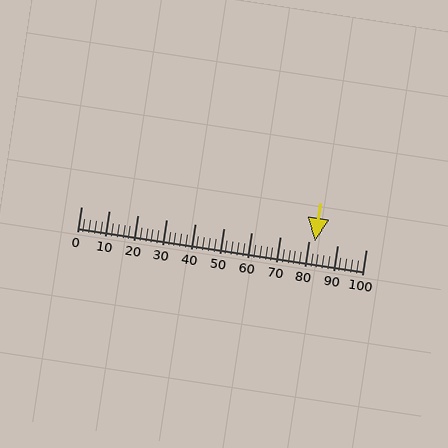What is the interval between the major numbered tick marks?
The major tick marks are spaced 10 units apart.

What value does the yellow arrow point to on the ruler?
The yellow arrow points to approximately 82.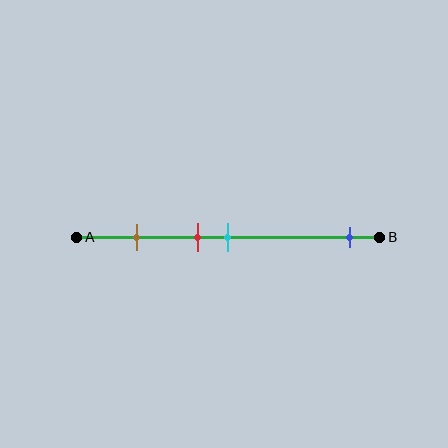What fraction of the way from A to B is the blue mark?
The blue mark is approximately 90% (0.9) of the way from A to B.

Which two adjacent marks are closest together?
The red and cyan marks are the closest adjacent pair.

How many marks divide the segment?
There are 4 marks dividing the segment.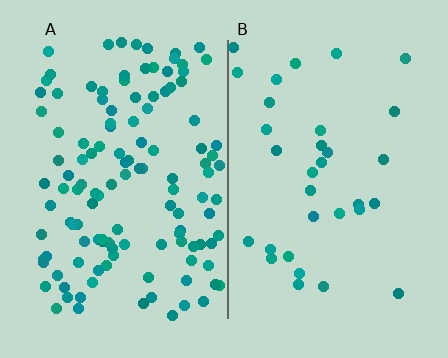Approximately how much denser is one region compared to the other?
Approximately 3.8× — region A over region B.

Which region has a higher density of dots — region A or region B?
A (the left).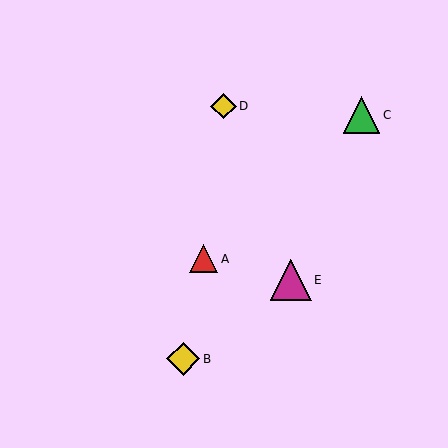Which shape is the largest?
The magenta triangle (labeled E) is the largest.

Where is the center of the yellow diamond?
The center of the yellow diamond is at (183, 359).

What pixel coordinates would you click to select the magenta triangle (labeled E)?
Click at (291, 280) to select the magenta triangle E.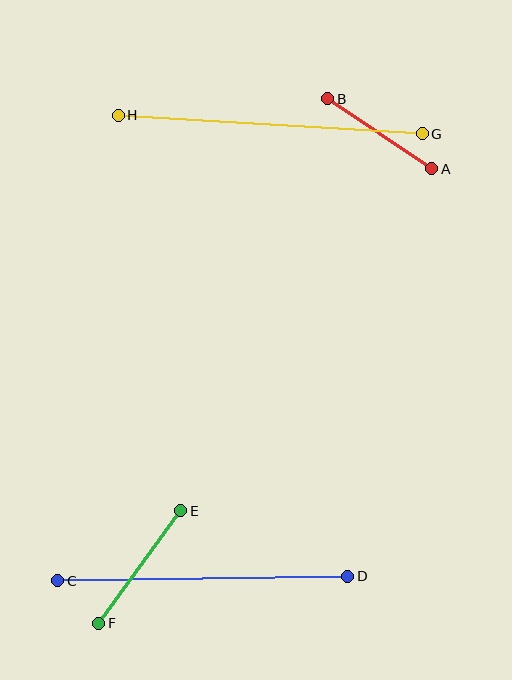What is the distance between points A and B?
The distance is approximately 125 pixels.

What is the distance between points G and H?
The distance is approximately 304 pixels.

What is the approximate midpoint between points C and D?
The midpoint is at approximately (203, 579) pixels.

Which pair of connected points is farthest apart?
Points G and H are farthest apart.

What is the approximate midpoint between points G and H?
The midpoint is at approximately (270, 124) pixels.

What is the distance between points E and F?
The distance is approximately 139 pixels.